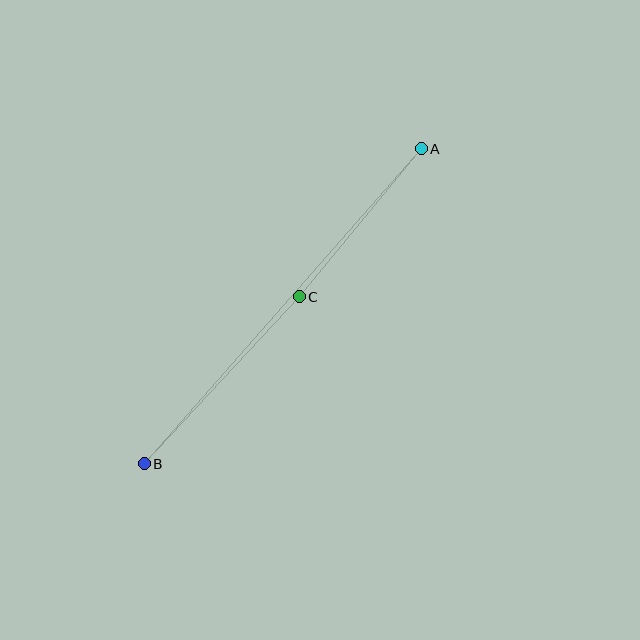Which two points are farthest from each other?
Points A and B are farthest from each other.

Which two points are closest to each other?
Points A and C are closest to each other.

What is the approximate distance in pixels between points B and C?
The distance between B and C is approximately 228 pixels.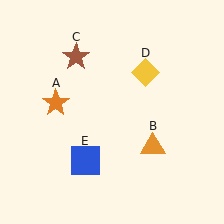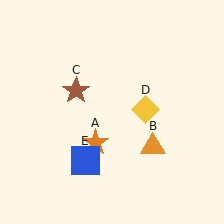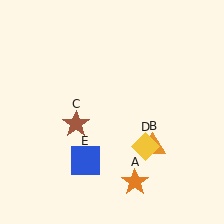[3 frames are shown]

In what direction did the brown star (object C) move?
The brown star (object C) moved down.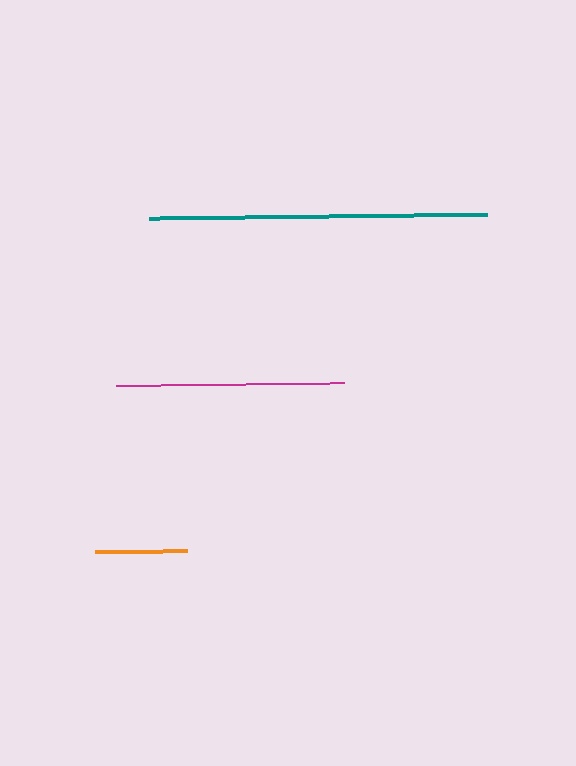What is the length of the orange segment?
The orange segment is approximately 92 pixels long.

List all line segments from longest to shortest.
From longest to shortest: teal, magenta, orange.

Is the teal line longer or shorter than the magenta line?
The teal line is longer than the magenta line.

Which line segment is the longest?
The teal line is the longest at approximately 337 pixels.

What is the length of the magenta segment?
The magenta segment is approximately 229 pixels long.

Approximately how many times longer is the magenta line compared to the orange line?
The magenta line is approximately 2.5 times the length of the orange line.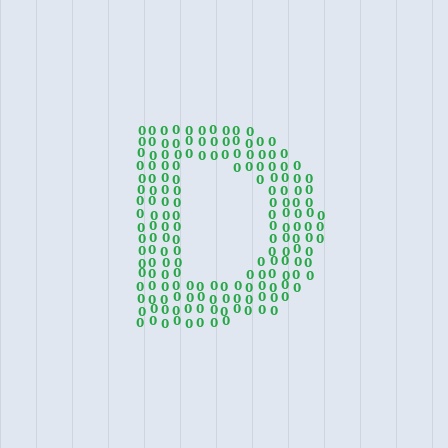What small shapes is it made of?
It is made of small digit 0's.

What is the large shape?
The large shape is the letter D.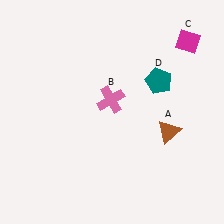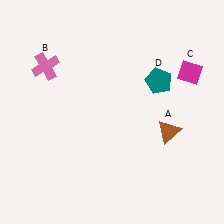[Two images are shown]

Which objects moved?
The objects that moved are: the pink cross (B), the magenta diamond (C).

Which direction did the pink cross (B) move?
The pink cross (B) moved left.